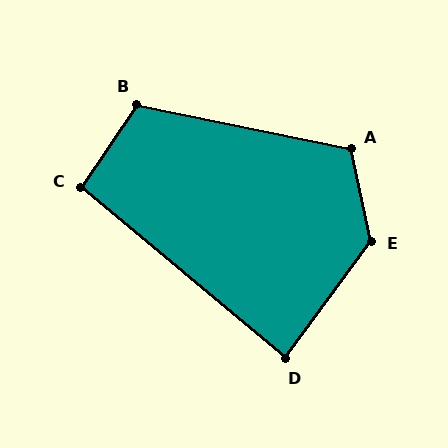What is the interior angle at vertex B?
Approximately 112 degrees (obtuse).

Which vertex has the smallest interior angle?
D, at approximately 86 degrees.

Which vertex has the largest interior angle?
E, at approximately 132 degrees.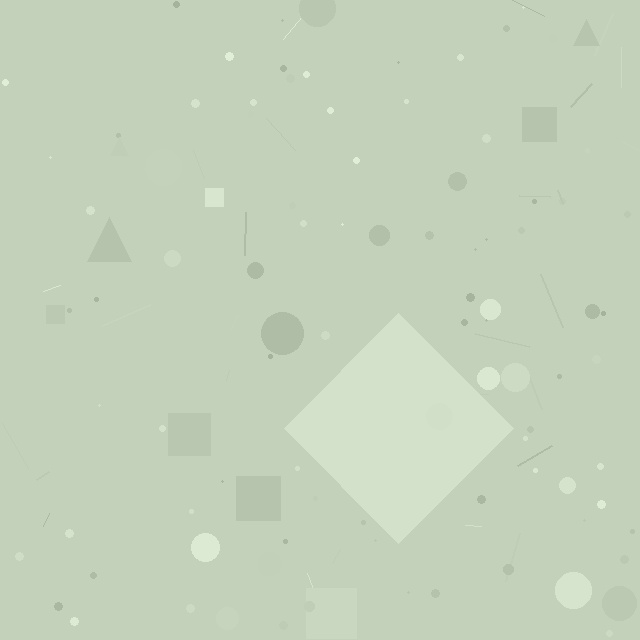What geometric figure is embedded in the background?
A diamond is embedded in the background.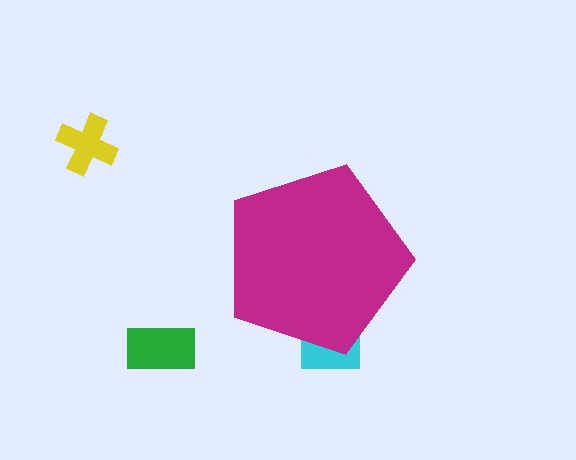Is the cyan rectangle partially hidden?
Yes, the cyan rectangle is partially hidden behind the magenta pentagon.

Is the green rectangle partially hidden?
No, the green rectangle is fully visible.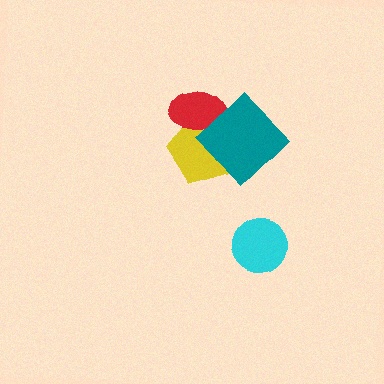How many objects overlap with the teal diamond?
2 objects overlap with the teal diamond.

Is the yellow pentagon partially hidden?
Yes, it is partially covered by another shape.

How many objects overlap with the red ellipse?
2 objects overlap with the red ellipse.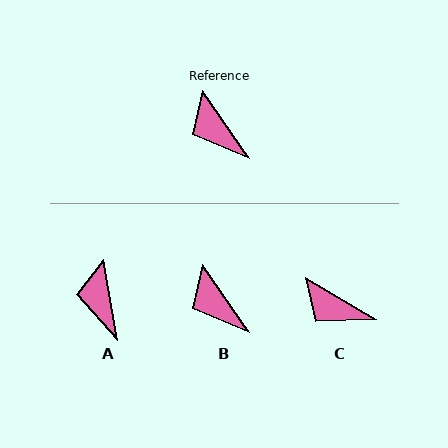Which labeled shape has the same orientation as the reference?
B.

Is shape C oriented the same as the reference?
No, it is off by about 25 degrees.